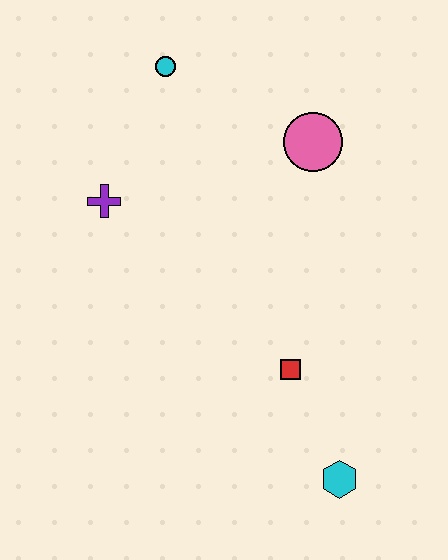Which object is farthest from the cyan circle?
The cyan hexagon is farthest from the cyan circle.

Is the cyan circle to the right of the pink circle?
No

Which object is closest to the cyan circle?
The purple cross is closest to the cyan circle.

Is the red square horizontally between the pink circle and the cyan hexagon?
No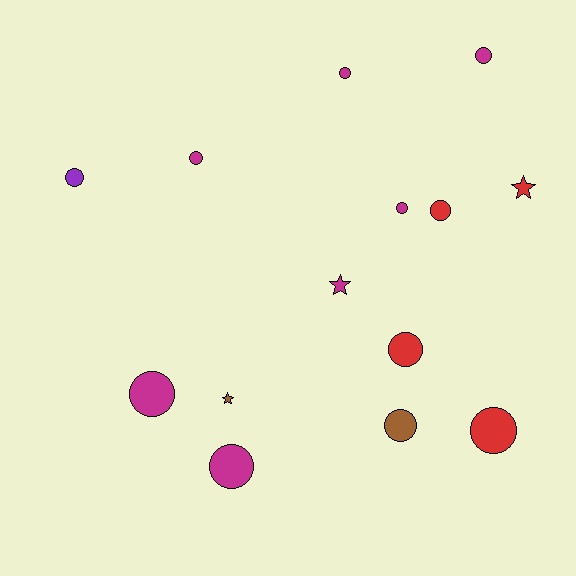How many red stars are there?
There is 1 red star.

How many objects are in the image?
There are 14 objects.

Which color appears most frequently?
Magenta, with 7 objects.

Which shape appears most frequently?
Circle, with 11 objects.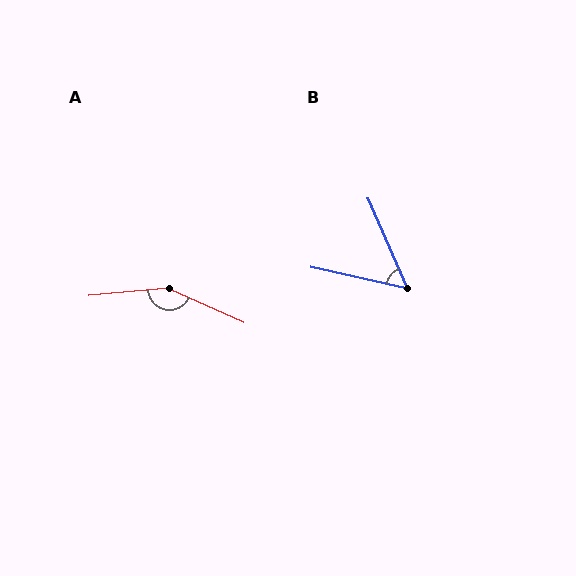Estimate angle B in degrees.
Approximately 53 degrees.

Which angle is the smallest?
B, at approximately 53 degrees.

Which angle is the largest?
A, at approximately 151 degrees.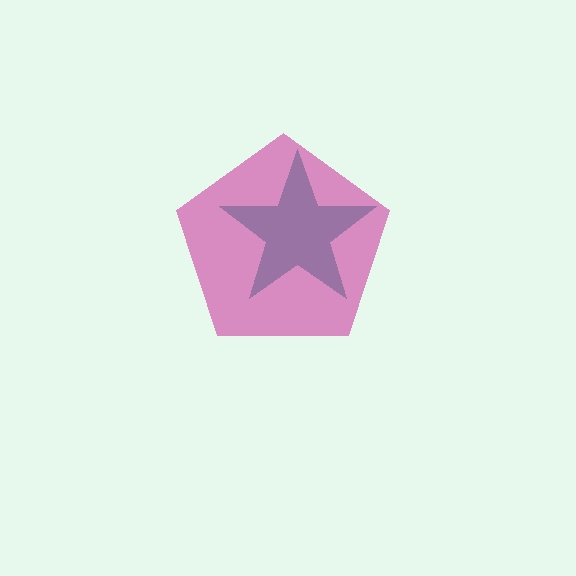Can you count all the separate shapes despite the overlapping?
Yes, there are 2 separate shapes.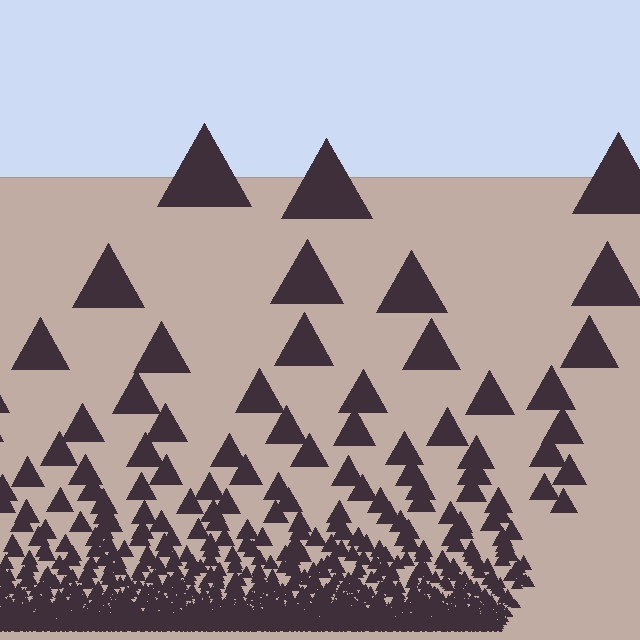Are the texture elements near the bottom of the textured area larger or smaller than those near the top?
Smaller. The gradient is inverted — elements near the bottom are smaller and denser.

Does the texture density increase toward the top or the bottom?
Density increases toward the bottom.